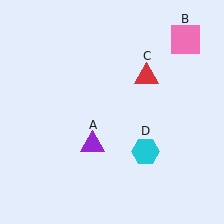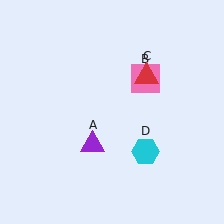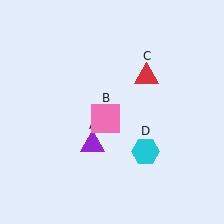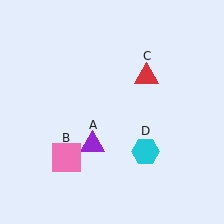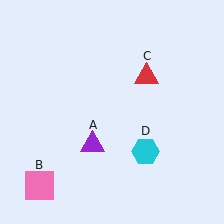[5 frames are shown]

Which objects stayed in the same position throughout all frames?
Purple triangle (object A) and red triangle (object C) and cyan hexagon (object D) remained stationary.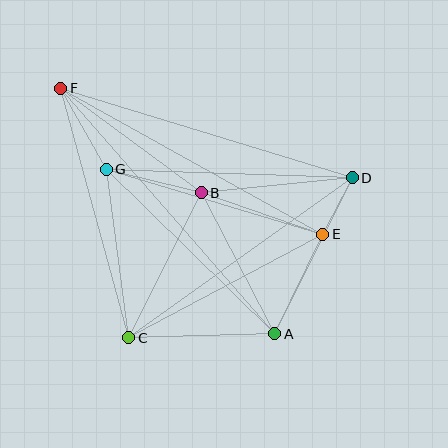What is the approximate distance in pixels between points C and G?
The distance between C and G is approximately 170 pixels.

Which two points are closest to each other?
Points D and E are closest to each other.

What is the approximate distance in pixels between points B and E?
The distance between B and E is approximately 128 pixels.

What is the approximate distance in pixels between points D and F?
The distance between D and F is approximately 305 pixels.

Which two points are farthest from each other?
Points A and F are farthest from each other.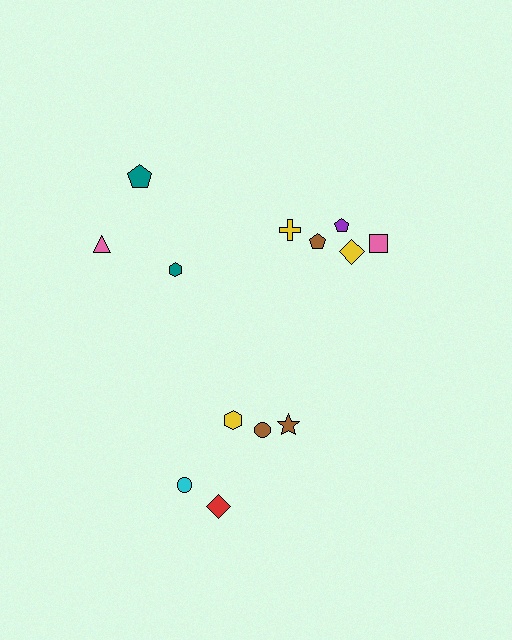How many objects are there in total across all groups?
There are 13 objects.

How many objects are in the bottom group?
There are 5 objects.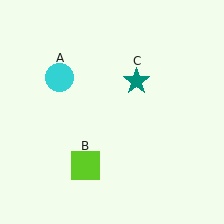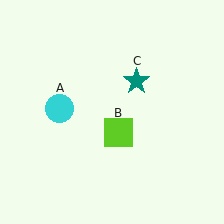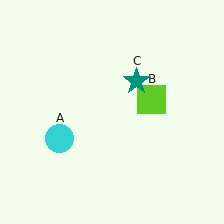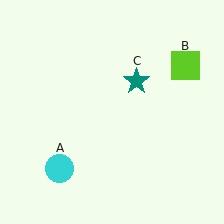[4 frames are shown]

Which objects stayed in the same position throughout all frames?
Teal star (object C) remained stationary.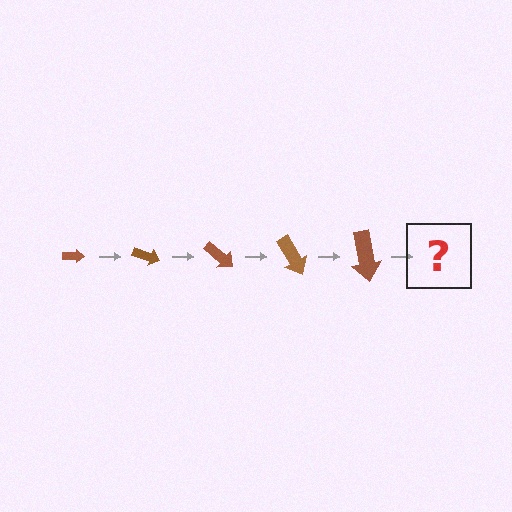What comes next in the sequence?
The next element should be an arrow, larger than the previous one and rotated 100 degrees from the start.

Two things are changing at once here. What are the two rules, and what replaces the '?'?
The two rules are that the arrow grows larger each step and it rotates 20 degrees each step. The '?' should be an arrow, larger than the previous one and rotated 100 degrees from the start.